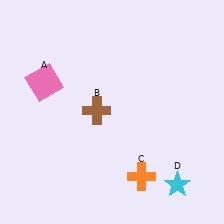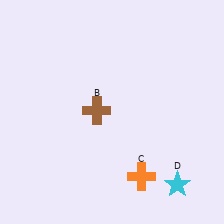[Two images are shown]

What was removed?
The pink square (A) was removed in Image 2.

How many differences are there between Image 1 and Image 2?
There is 1 difference between the two images.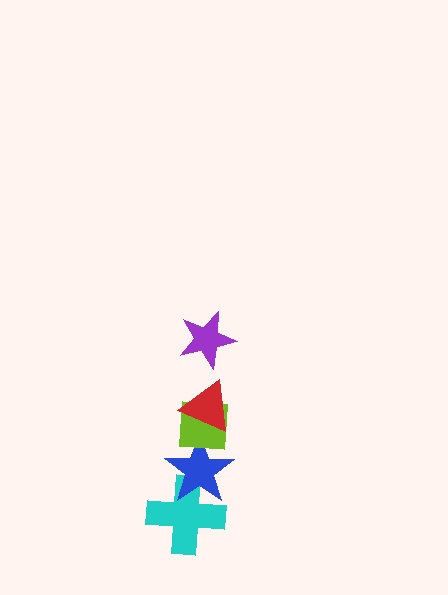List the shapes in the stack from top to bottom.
From top to bottom: the purple star, the red triangle, the lime square, the blue star, the cyan cross.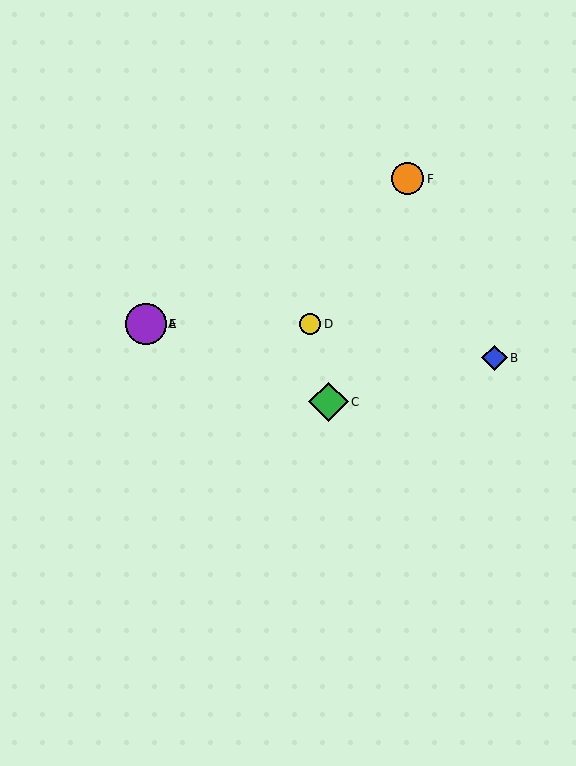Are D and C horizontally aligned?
No, D is at y≈324 and C is at y≈402.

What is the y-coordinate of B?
Object B is at y≈358.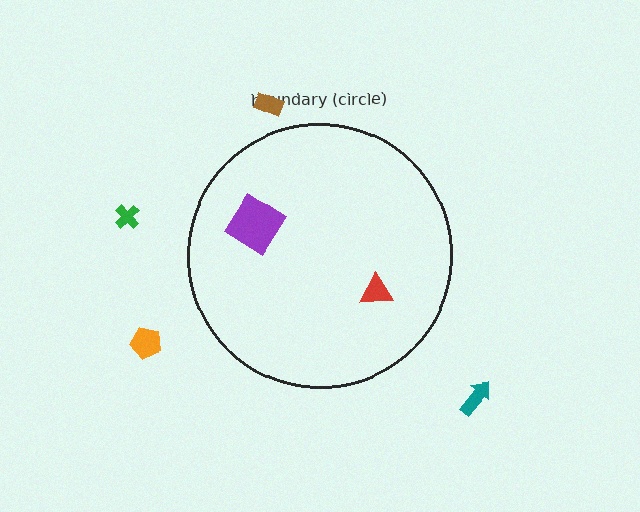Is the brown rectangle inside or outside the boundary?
Outside.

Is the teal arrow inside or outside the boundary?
Outside.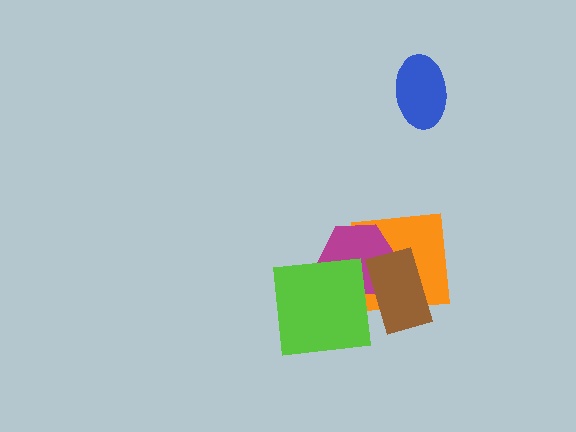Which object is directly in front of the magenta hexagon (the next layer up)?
The lime square is directly in front of the magenta hexagon.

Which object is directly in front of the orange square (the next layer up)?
The magenta hexagon is directly in front of the orange square.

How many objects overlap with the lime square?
1 object overlaps with the lime square.